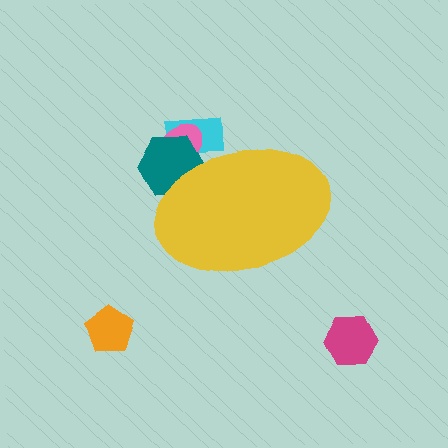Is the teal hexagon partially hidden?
Yes, the teal hexagon is partially hidden behind the yellow ellipse.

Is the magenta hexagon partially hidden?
No, the magenta hexagon is fully visible.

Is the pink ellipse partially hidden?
Yes, the pink ellipse is partially hidden behind the yellow ellipse.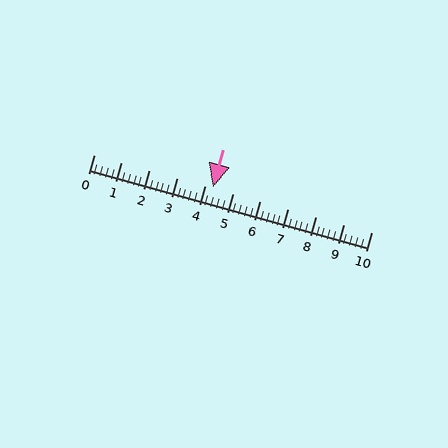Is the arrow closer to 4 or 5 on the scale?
The arrow is closer to 4.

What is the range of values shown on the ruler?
The ruler shows values from 0 to 10.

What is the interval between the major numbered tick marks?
The major tick marks are spaced 1 units apart.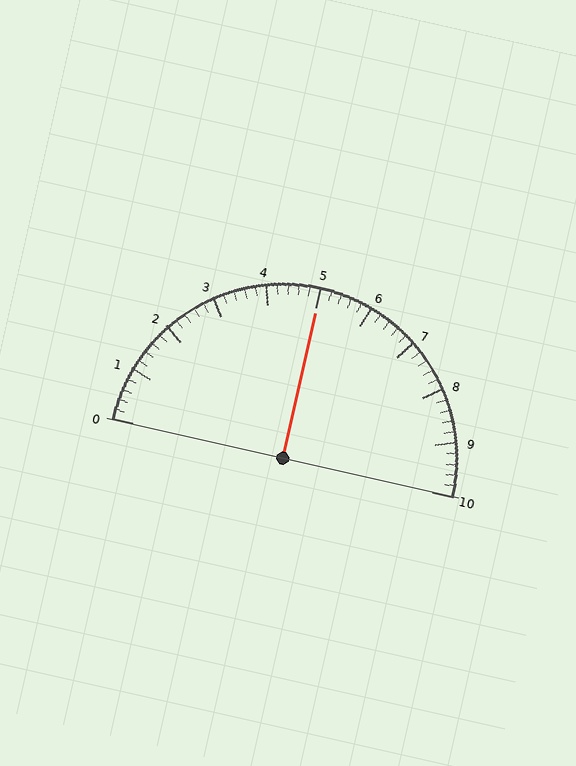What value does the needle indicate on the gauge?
The needle indicates approximately 5.0.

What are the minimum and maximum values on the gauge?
The gauge ranges from 0 to 10.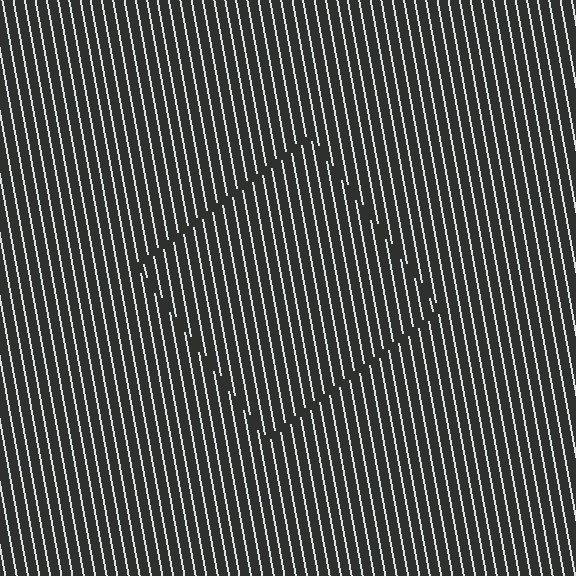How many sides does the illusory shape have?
4 sides — the line-ends trace a square.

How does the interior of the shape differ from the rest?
The interior of the shape contains the same grating, shifted by half a period — the contour is defined by the phase discontinuity where line-ends from the inner and outer gratings abut.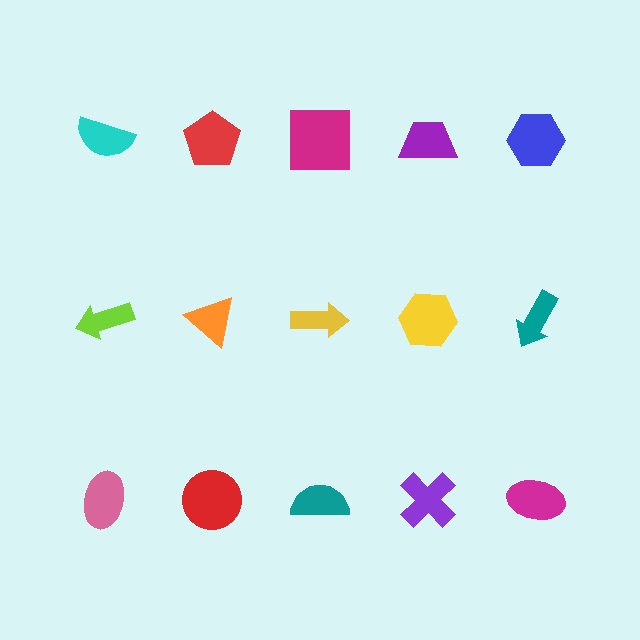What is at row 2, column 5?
A teal arrow.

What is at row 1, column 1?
A cyan semicircle.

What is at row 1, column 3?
A magenta square.